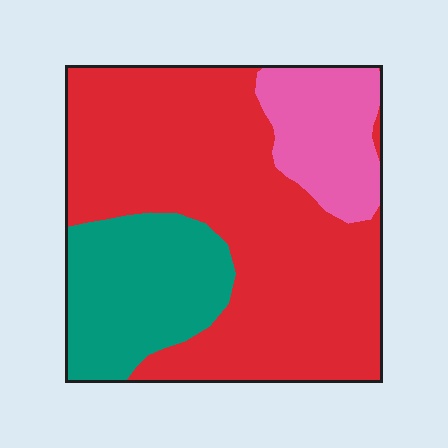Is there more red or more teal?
Red.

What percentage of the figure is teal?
Teal covers roughly 20% of the figure.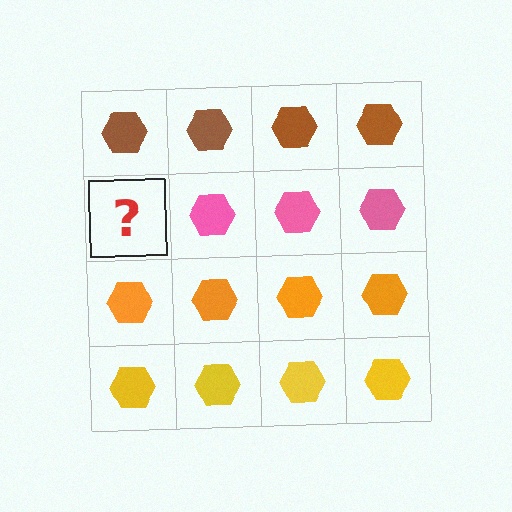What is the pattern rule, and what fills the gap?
The rule is that each row has a consistent color. The gap should be filled with a pink hexagon.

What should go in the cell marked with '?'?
The missing cell should contain a pink hexagon.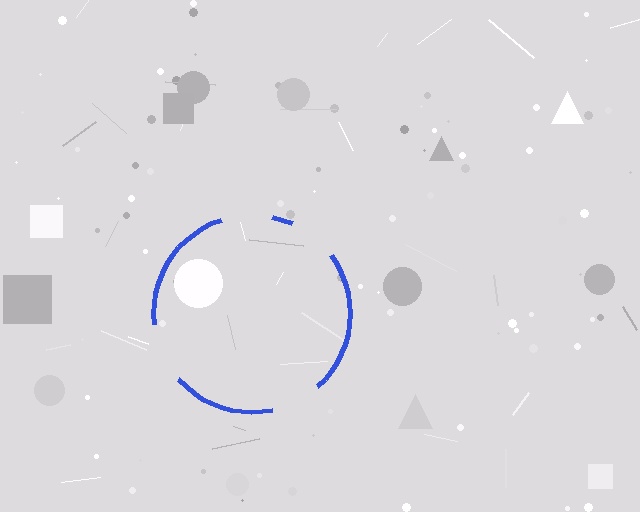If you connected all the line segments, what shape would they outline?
They would outline a circle.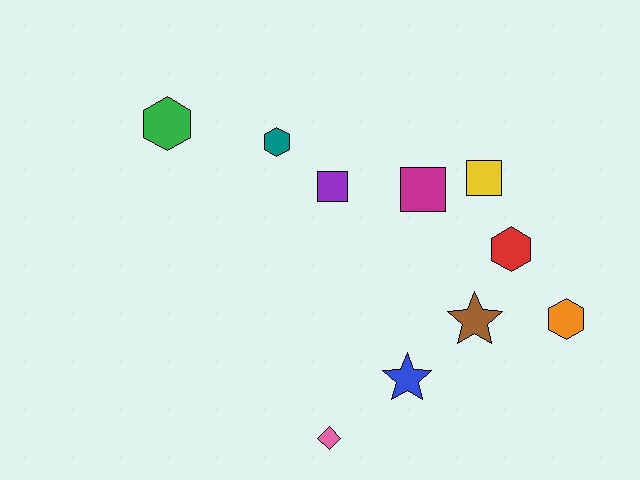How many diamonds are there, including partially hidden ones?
There is 1 diamond.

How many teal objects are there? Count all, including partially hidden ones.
There is 1 teal object.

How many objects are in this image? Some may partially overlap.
There are 10 objects.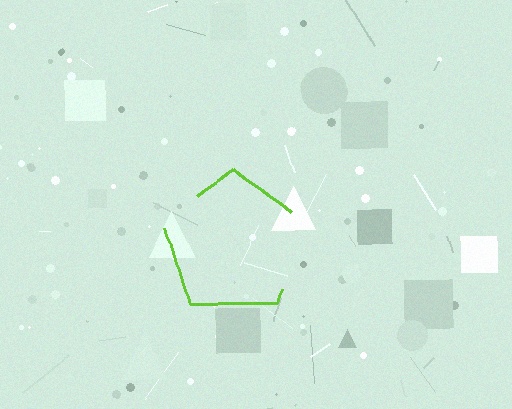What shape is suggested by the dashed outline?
The dashed outline suggests a pentagon.